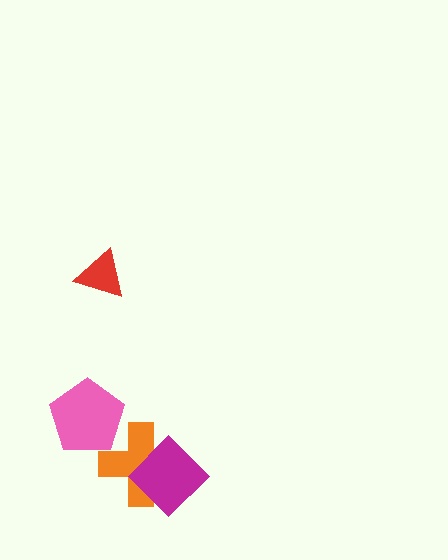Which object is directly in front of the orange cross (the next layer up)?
The pink pentagon is directly in front of the orange cross.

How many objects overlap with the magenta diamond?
1 object overlaps with the magenta diamond.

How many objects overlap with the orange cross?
2 objects overlap with the orange cross.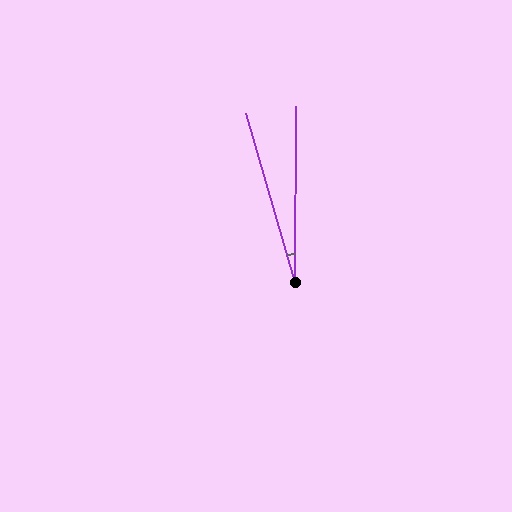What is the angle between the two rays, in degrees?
Approximately 16 degrees.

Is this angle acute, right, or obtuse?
It is acute.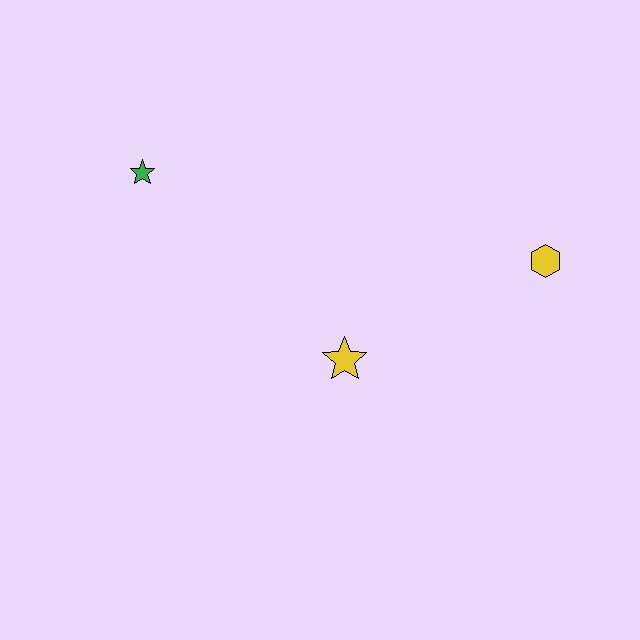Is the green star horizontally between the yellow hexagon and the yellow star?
No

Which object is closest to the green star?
The yellow star is closest to the green star.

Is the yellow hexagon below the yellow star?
No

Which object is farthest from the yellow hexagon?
The green star is farthest from the yellow hexagon.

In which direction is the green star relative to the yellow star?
The green star is to the left of the yellow star.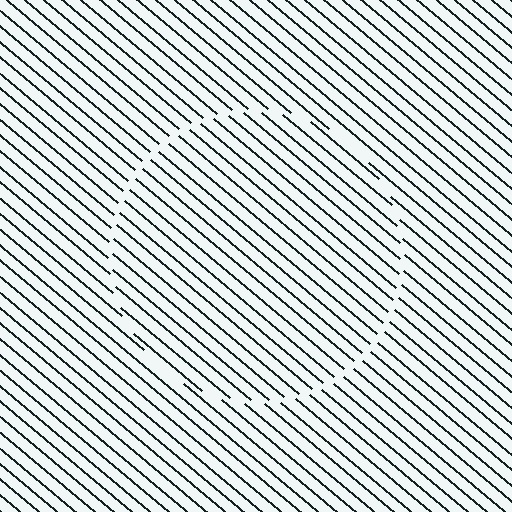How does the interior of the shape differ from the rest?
The interior of the shape contains the same grating, shifted by half a period — the contour is defined by the phase discontinuity where line-ends from the inner and outer gratings abut.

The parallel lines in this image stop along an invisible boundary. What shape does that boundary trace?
An illusory circle. The interior of the shape contains the same grating, shifted by half a period — the contour is defined by the phase discontinuity where line-ends from the inner and outer gratings abut.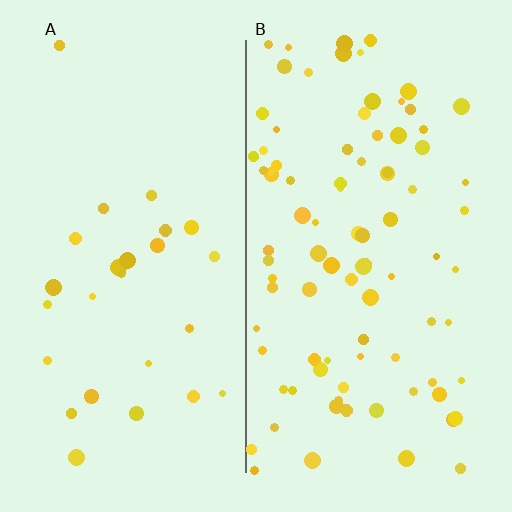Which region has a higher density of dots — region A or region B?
B (the right).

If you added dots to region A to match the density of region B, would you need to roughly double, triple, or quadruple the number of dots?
Approximately triple.